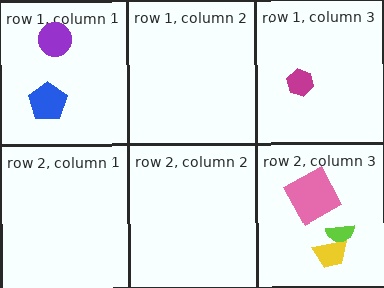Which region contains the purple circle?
The row 1, column 1 region.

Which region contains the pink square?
The row 2, column 3 region.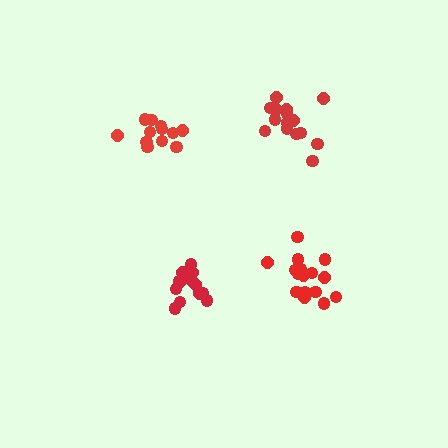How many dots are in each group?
Group 1: 12 dots, Group 2: 16 dots, Group 3: 16 dots, Group 4: 13 dots (57 total).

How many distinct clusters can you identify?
There are 4 distinct clusters.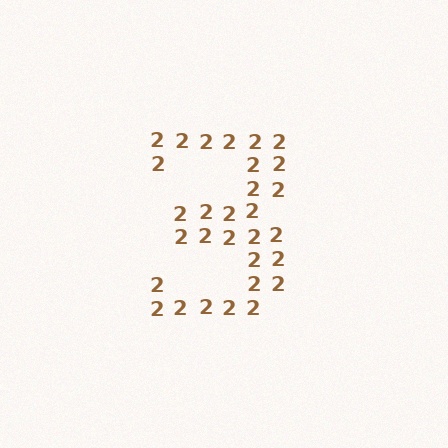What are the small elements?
The small elements are digit 2's.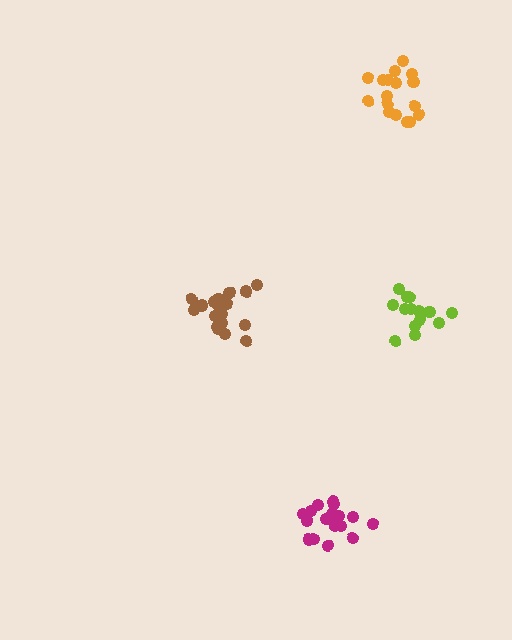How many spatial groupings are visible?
There are 4 spatial groupings.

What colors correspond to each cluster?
The clusters are colored: brown, lime, orange, magenta.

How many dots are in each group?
Group 1: 18 dots, Group 2: 14 dots, Group 3: 18 dots, Group 4: 18 dots (68 total).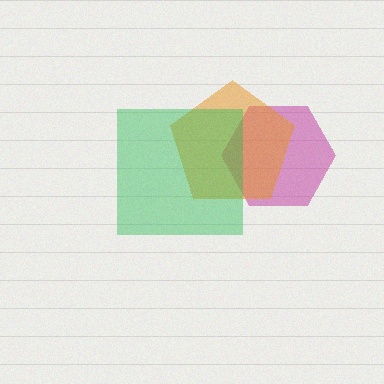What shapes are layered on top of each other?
The layered shapes are: a magenta hexagon, an orange pentagon, a green square.